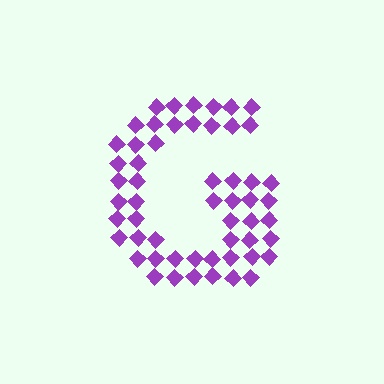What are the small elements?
The small elements are diamonds.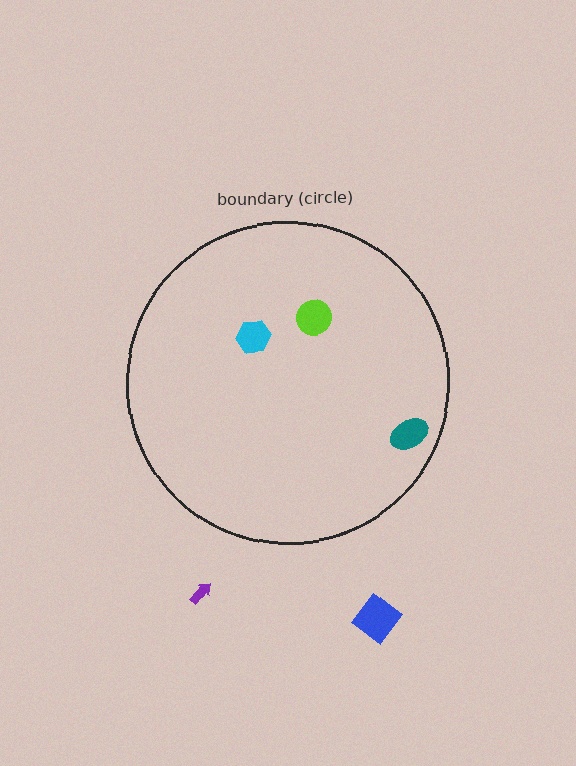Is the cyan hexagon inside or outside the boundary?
Inside.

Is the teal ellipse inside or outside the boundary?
Inside.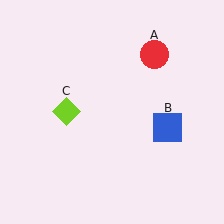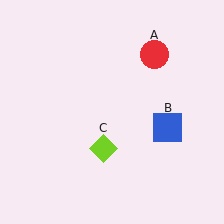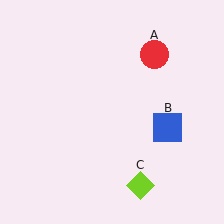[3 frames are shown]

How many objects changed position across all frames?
1 object changed position: lime diamond (object C).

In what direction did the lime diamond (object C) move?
The lime diamond (object C) moved down and to the right.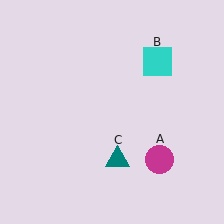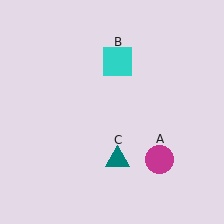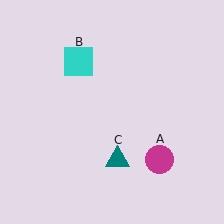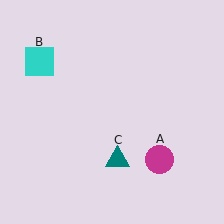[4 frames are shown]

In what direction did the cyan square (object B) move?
The cyan square (object B) moved left.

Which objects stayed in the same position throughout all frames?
Magenta circle (object A) and teal triangle (object C) remained stationary.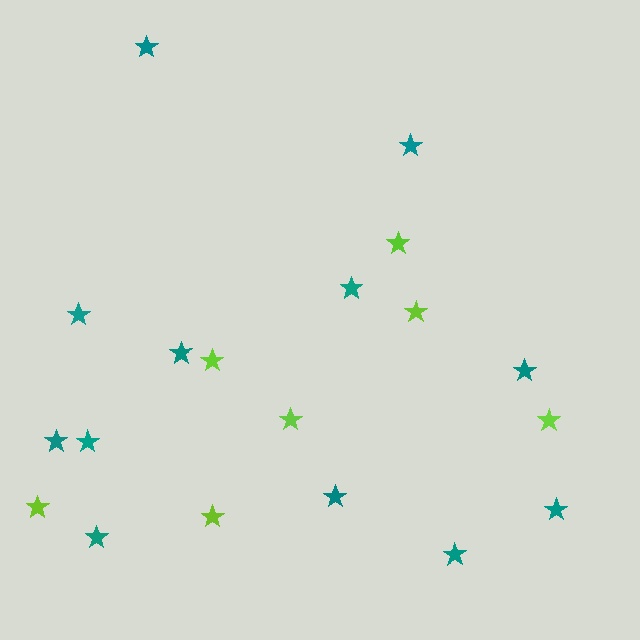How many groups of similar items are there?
There are 2 groups: one group of teal stars (12) and one group of lime stars (7).